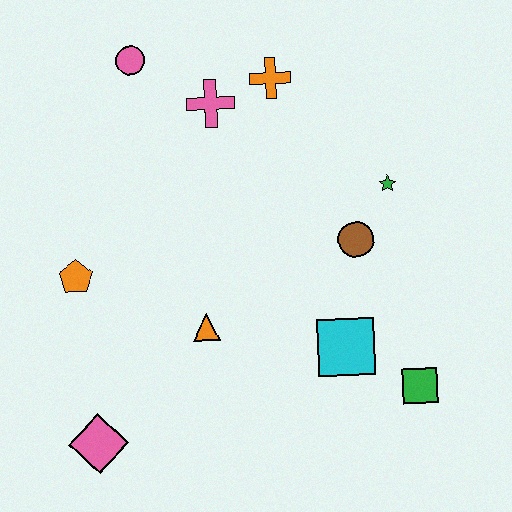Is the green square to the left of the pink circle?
No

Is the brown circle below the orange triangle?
No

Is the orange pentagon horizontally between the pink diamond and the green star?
No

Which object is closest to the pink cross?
The orange cross is closest to the pink cross.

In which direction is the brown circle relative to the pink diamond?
The brown circle is to the right of the pink diamond.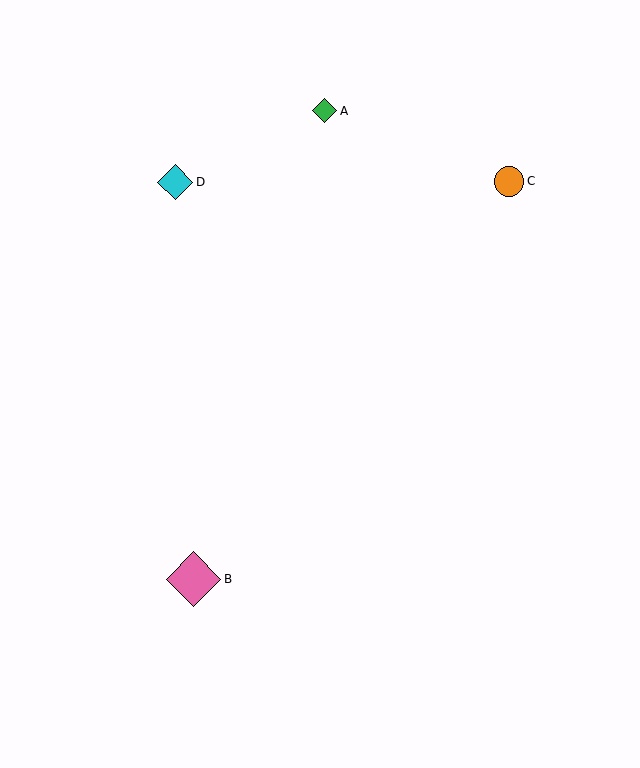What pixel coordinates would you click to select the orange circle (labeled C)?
Click at (509, 182) to select the orange circle C.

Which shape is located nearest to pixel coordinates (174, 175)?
The cyan diamond (labeled D) at (175, 182) is nearest to that location.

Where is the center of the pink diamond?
The center of the pink diamond is at (193, 579).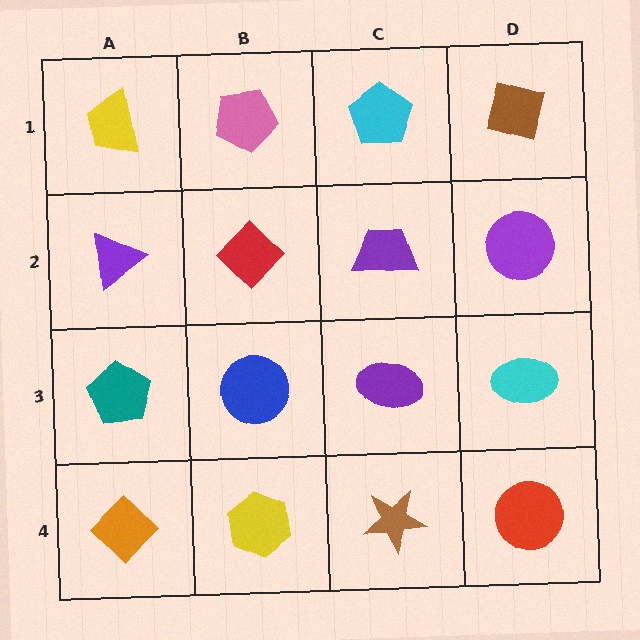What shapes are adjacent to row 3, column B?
A red diamond (row 2, column B), a yellow hexagon (row 4, column B), a teal pentagon (row 3, column A), a purple ellipse (row 3, column C).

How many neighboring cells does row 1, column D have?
2.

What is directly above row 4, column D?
A cyan ellipse.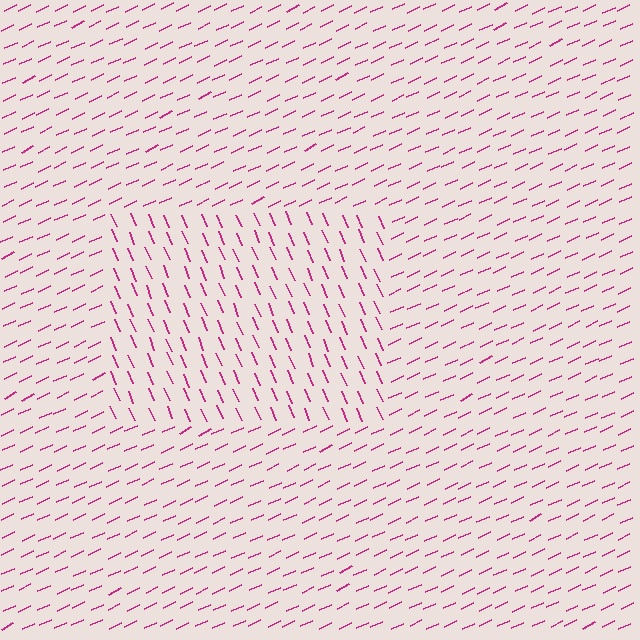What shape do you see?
I see a rectangle.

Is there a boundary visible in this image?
Yes, there is a texture boundary formed by a change in line orientation.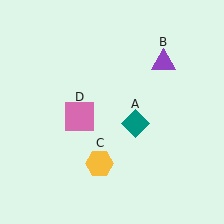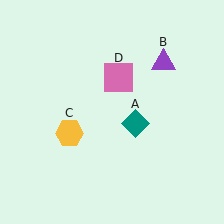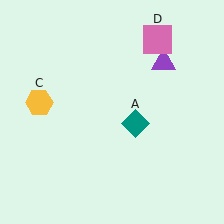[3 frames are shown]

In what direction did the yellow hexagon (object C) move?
The yellow hexagon (object C) moved up and to the left.